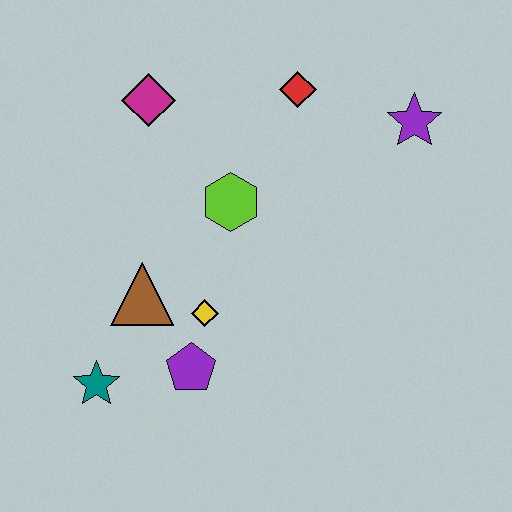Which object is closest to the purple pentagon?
The yellow diamond is closest to the purple pentagon.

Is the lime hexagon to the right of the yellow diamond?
Yes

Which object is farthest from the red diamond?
The teal star is farthest from the red diamond.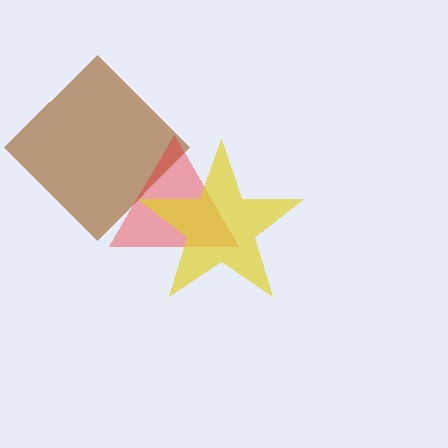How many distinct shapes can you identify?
There are 3 distinct shapes: a brown diamond, a red triangle, a yellow star.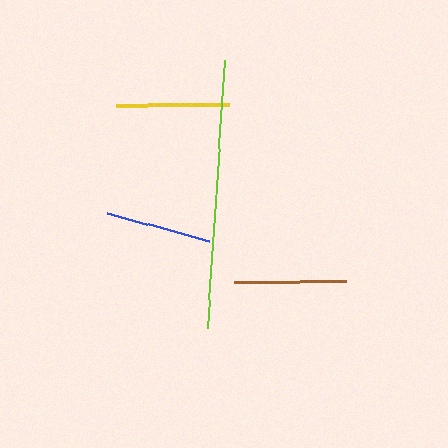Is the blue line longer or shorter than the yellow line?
The yellow line is longer than the blue line.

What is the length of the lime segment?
The lime segment is approximately 269 pixels long.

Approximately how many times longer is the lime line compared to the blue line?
The lime line is approximately 2.5 times the length of the blue line.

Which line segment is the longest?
The lime line is the longest at approximately 269 pixels.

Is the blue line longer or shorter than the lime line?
The lime line is longer than the blue line.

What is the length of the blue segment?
The blue segment is approximately 106 pixels long.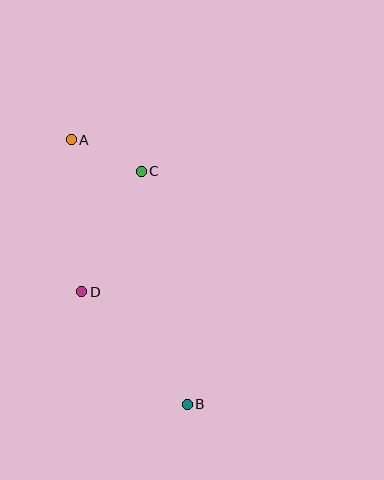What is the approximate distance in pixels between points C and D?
The distance between C and D is approximately 134 pixels.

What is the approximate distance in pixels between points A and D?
The distance between A and D is approximately 152 pixels.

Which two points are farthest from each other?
Points A and B are farthest from each other.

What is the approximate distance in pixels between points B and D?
The distance between B and D is approximately 154 pixels.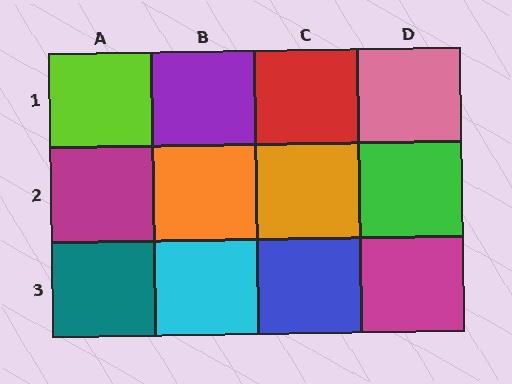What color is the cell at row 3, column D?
Magenta.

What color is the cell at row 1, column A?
Lime.